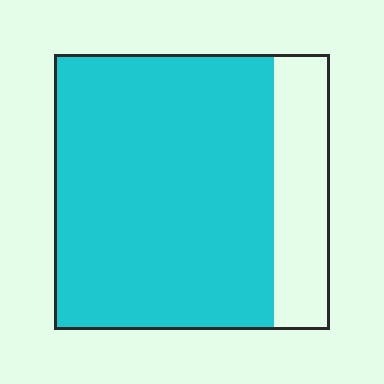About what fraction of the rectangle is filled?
About four fifths (4/5).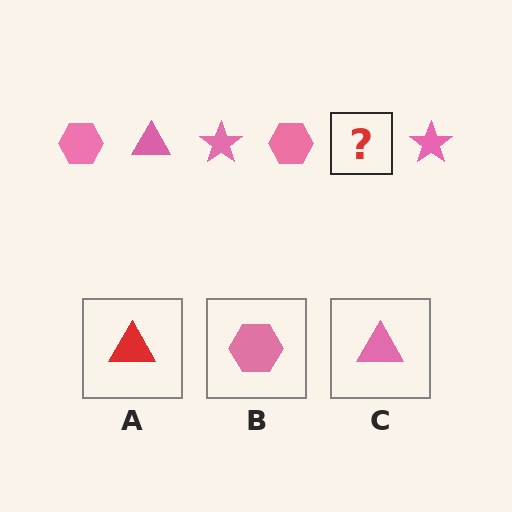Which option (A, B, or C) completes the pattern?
C.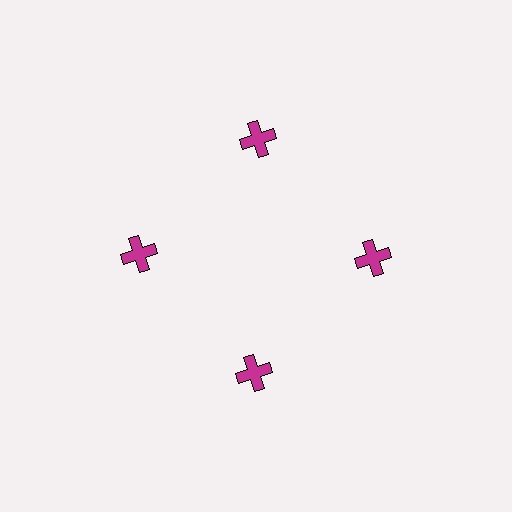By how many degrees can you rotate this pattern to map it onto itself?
The pattern maps onto itself every 90 degrees of rotation.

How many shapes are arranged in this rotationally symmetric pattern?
There are 4 shapes, arranged in 4 groups of 1.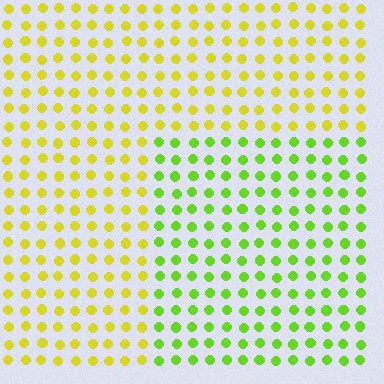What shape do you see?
I see a rectangle.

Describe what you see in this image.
The image is filled with small yellow elements in a uniform arrangement. A rectangle-shaped region is visible where the elements are tinted to a slightly different hue, forming a subtle color boundary.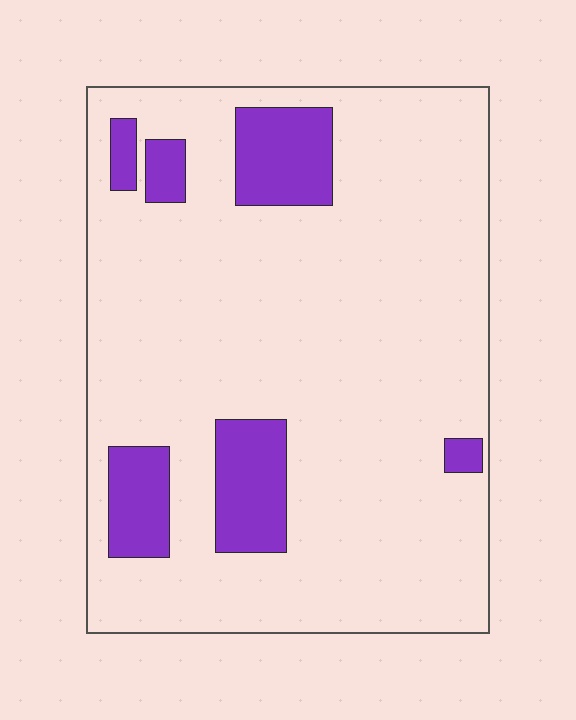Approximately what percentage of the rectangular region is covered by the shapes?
Approximately 15%.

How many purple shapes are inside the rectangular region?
6.